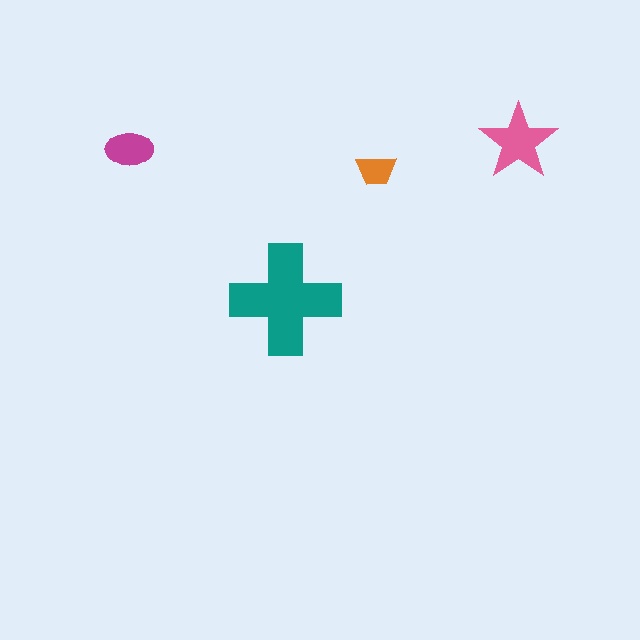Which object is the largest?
The teal cross.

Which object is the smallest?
The orange trapezoid.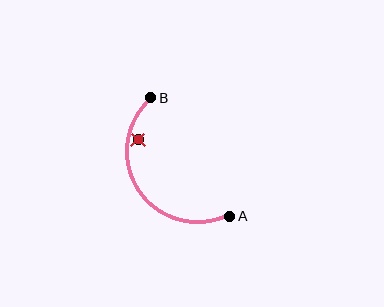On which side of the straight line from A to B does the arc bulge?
The arc bulges to the left of the straight line connecting A and B.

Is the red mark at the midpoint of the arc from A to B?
No — the red mark does not lie on the arc at all. It sits slightly inside the curve.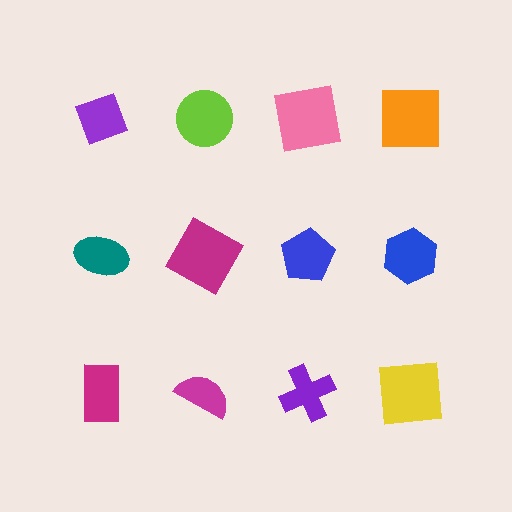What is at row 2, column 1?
A teal ellipse.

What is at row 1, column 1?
A purple diamond.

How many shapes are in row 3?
4 shapes.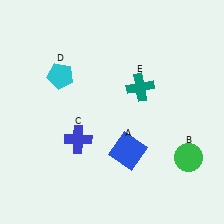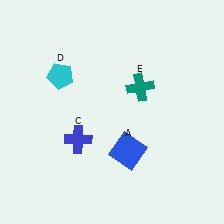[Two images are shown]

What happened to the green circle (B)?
The green circle (B) was removed in Image 2. It was in the bottom-right area of Image 1.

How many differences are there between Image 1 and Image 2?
There is 1 difference between the two images.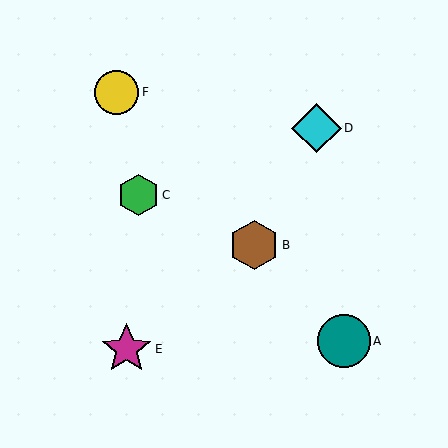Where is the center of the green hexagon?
The center of the green hexagon is at (139, 195).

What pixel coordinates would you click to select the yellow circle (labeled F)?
Click at (116, 92) to select the yellow circle F.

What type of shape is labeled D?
Shape D is a cyan diamond.